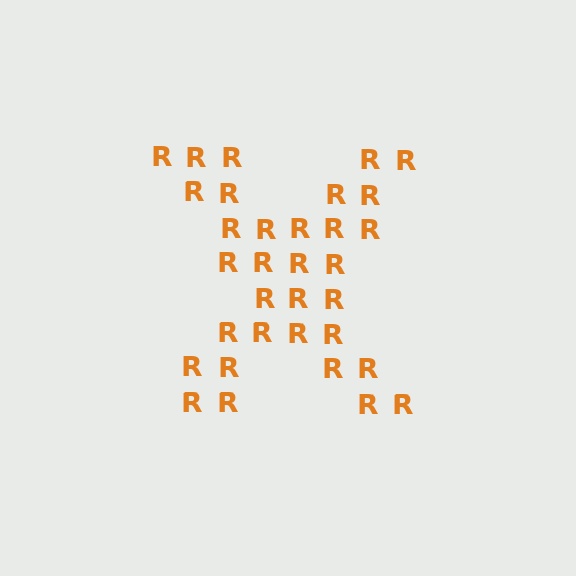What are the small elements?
The small elements are letter R's.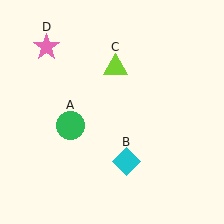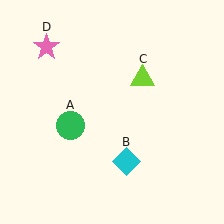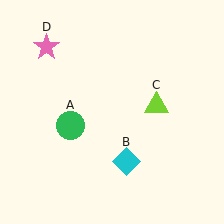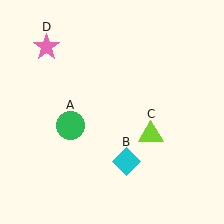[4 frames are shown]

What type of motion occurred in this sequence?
The lime triangle (object C) rotated clockwise around the center of the scene.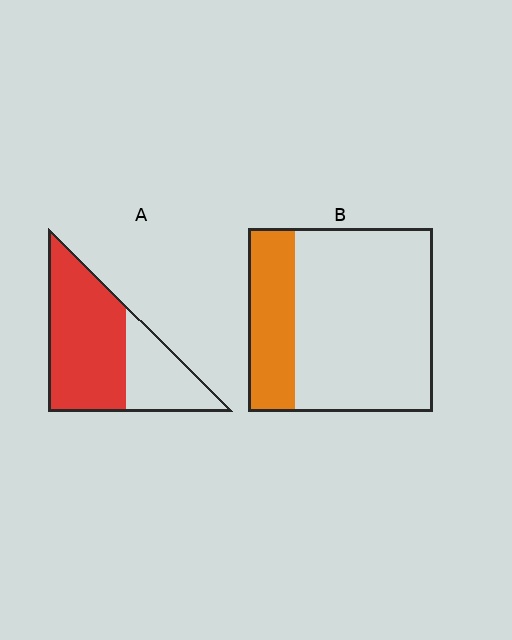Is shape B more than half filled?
No.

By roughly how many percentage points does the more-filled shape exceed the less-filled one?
By roughly 40 percentage points (A over B).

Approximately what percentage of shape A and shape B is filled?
A is approximately 65% and B is approximately 25%.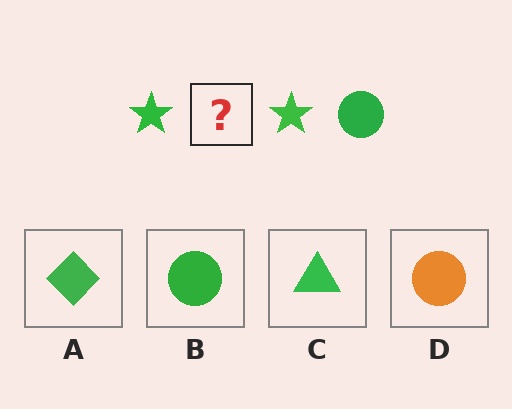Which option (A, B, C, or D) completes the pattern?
B.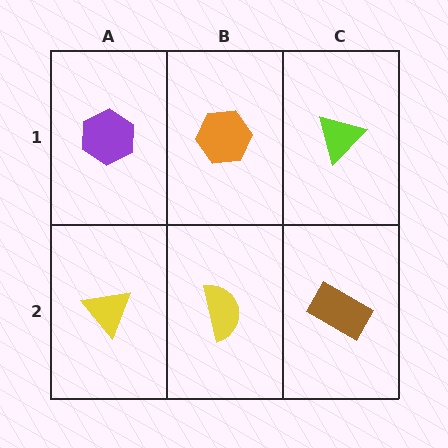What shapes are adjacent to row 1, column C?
A brown rectangle (row 2, column C), an orange hexagon (row 1, column B).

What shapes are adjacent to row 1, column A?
A yellow triangle (row 2, column A), an orange hexagon (row 1, column B).